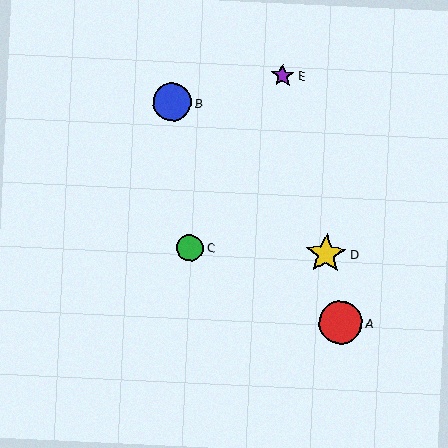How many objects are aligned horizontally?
2 objects (C, D) are aligned horizontally.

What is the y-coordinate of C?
Object C is at y≈248.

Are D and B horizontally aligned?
No, D is at y≈254 and B is at y≈102.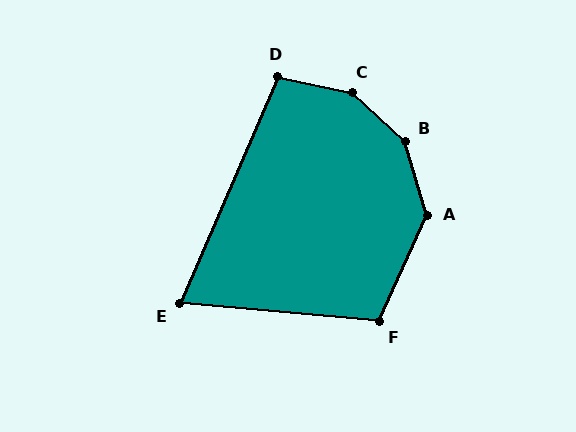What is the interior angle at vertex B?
Approximately 149 degrees (obtuse).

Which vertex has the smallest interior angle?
E, at approximately 72 degrees.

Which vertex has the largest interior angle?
C, at approximately 149 degrees.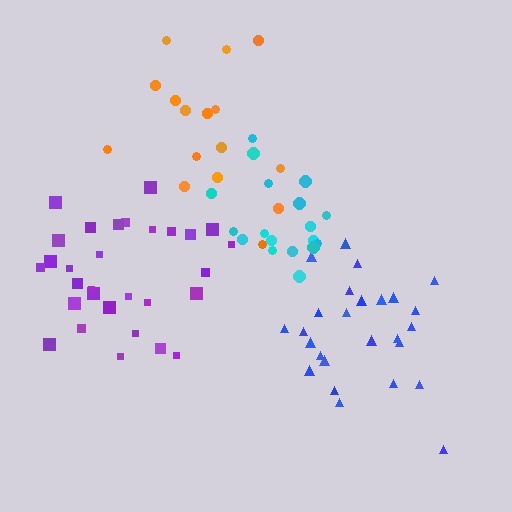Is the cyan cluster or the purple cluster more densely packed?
Cyan.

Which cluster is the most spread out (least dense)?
Orange.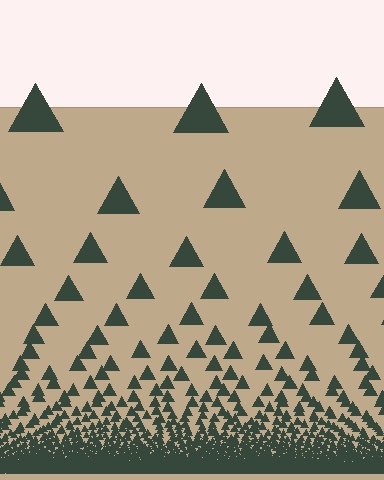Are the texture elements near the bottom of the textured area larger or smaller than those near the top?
Smaller. The gradient is inverted — elements near the bottom are smaller and denser.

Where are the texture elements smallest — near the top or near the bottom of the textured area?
Near the bottom.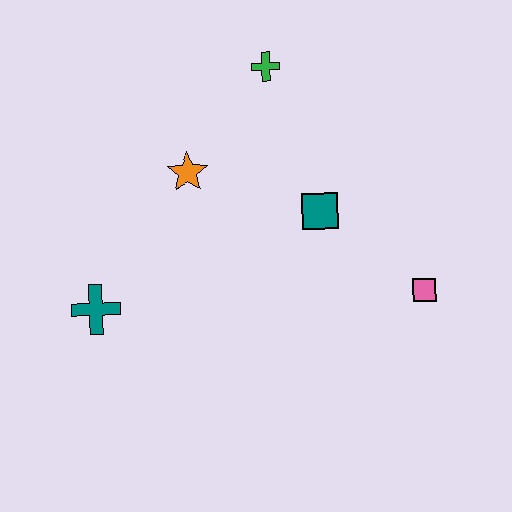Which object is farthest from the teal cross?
The pink square is farthest from the teal cross.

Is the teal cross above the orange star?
No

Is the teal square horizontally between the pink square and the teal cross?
Yes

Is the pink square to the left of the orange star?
No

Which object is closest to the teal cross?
The orange star is closest to the teal cross.